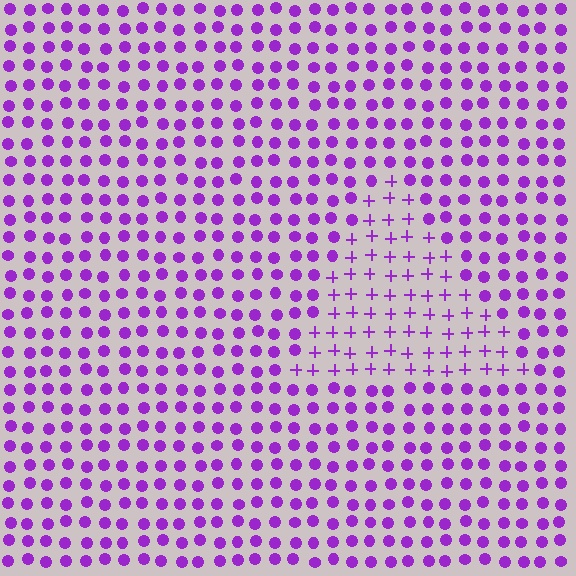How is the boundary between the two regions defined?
The boundary is defined by a change in element shape: plus signs inside vs. circles outside. All elements share the same color and spacing.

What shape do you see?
I see a triangle.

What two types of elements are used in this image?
The image uses plus signs inside the triangle region and circles outside it.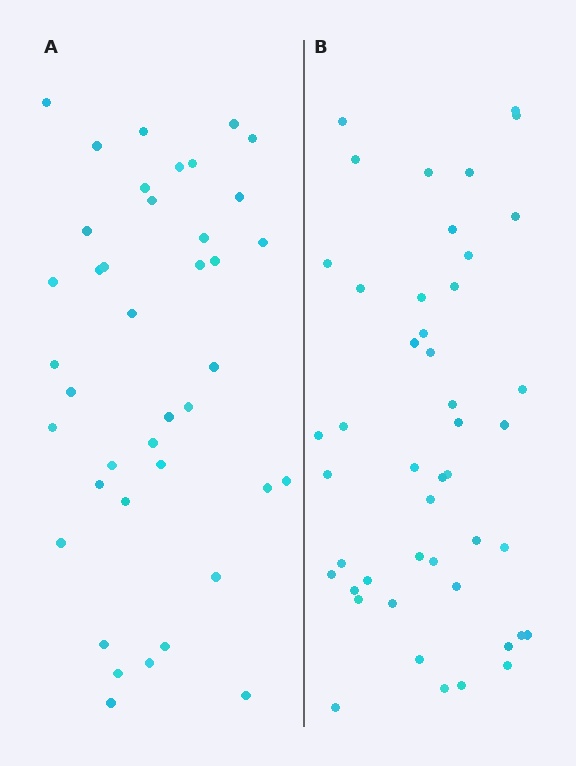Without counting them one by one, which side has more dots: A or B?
Region B (the right region) has more dots.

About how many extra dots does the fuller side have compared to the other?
Region B has about 6 more dots than region A.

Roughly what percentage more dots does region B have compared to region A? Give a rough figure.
About 15% more.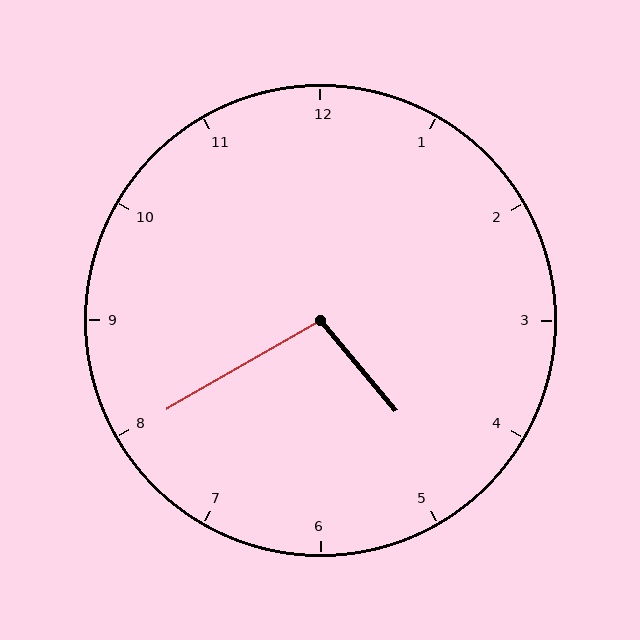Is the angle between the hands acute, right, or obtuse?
It is obtuse.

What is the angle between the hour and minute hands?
Approximately 100 degrees.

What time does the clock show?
4:40.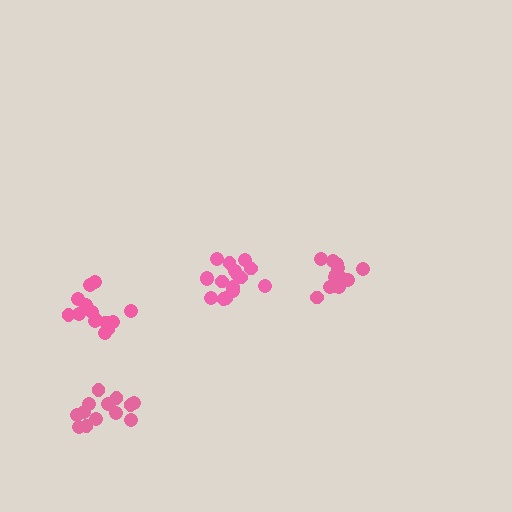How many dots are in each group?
Group 1: 16 dots, Group 2: 15 dots, Group 3: 14 dots, Group 4: 13 dots (58 total).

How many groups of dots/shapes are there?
There are 4 groups.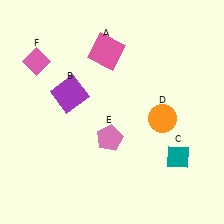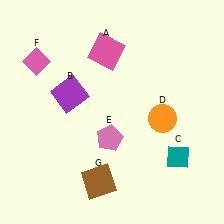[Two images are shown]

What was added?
A brown square (G) was added in Image 2.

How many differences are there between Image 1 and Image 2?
There is 1 difference between the two images.